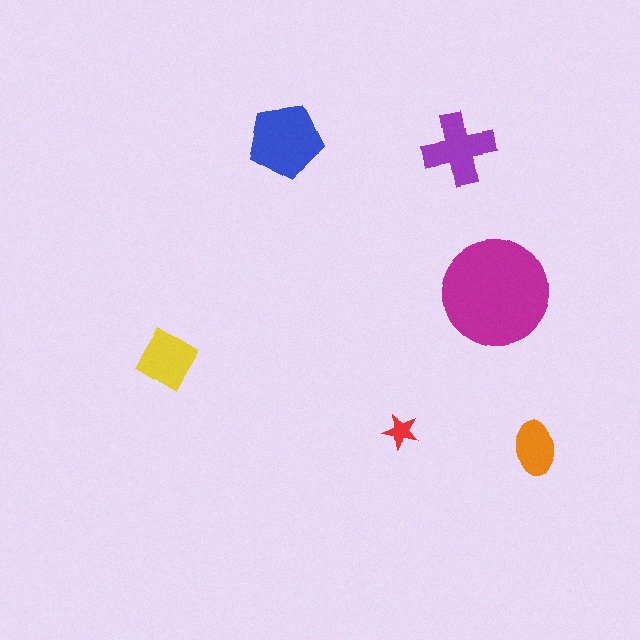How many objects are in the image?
There are 6 objects in the image.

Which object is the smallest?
The red star.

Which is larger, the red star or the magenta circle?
The magenta circle.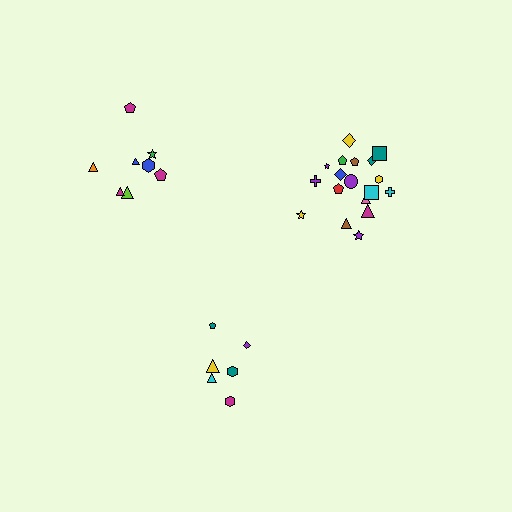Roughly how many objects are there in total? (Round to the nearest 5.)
Roughly 30 objects in total.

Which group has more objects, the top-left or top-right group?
The top-right group.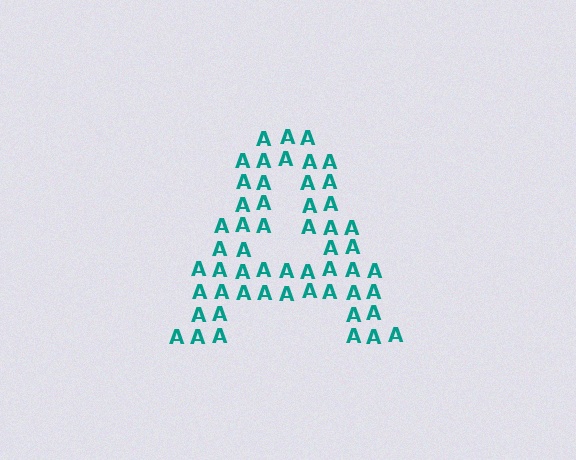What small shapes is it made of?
It is made of small letter A's.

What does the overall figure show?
The overall figure shows the letter A.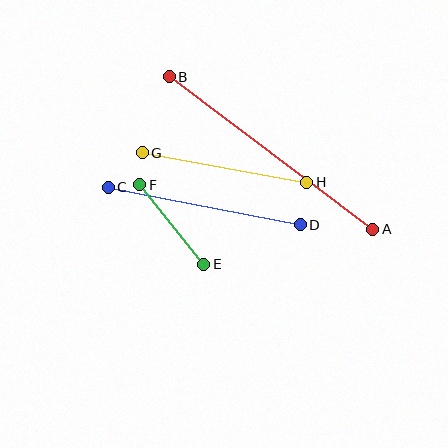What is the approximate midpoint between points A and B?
The midpoint is at approximately (271, 153) pixels.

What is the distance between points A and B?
The distance is approximately 254 pixels.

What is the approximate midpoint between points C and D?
The midpoint is at approximately (204, 206) pixels.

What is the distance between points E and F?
The distance is approximately 102 pixels.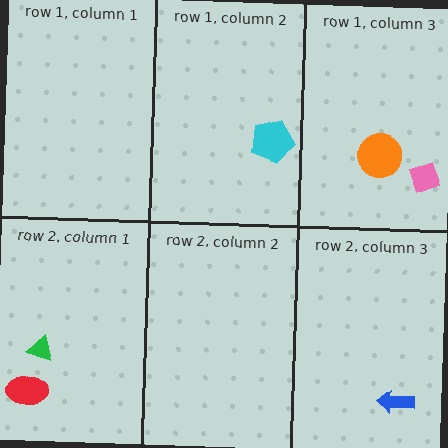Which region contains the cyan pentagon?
The row 1, column 2 region.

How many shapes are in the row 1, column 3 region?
2.